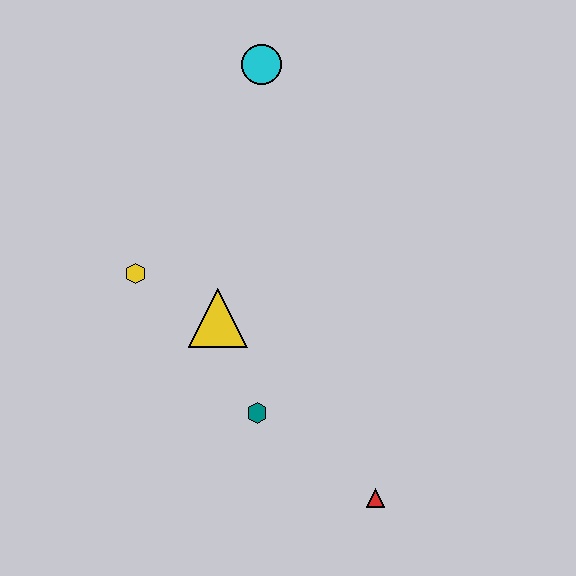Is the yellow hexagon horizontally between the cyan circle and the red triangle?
No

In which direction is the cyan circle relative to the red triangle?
The cyan circle is above the red triangle.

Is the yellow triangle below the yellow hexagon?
Yes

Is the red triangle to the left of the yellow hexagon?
No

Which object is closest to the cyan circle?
The yellow hexagon is closest to the cyan circle.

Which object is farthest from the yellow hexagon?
The red triangle is farthest from the yellow hexagon.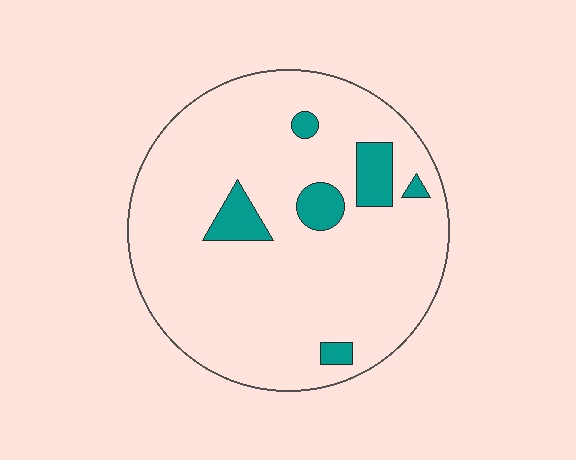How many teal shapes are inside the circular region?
6.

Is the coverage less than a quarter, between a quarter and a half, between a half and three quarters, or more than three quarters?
Less than a quarter.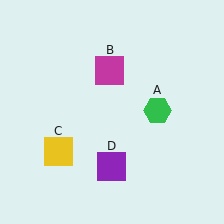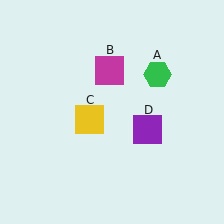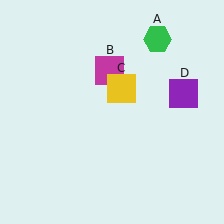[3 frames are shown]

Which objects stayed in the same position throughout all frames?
Magenta square (object B) remained stationary.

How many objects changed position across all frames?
3 objects changed position: green hexagon (object A), yellow square (object C), purple square (object D).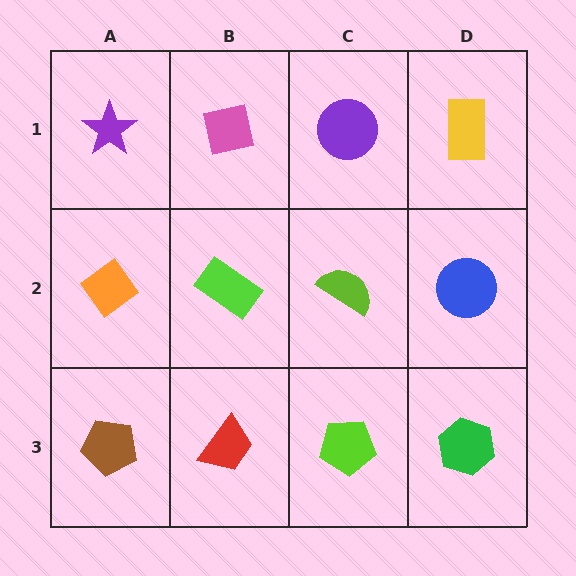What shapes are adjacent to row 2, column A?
A purple star (row 1, column A), a brown pentagon (row 3, column A), a lime rectangle (row 2, column B).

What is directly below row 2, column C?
A lime pentagon.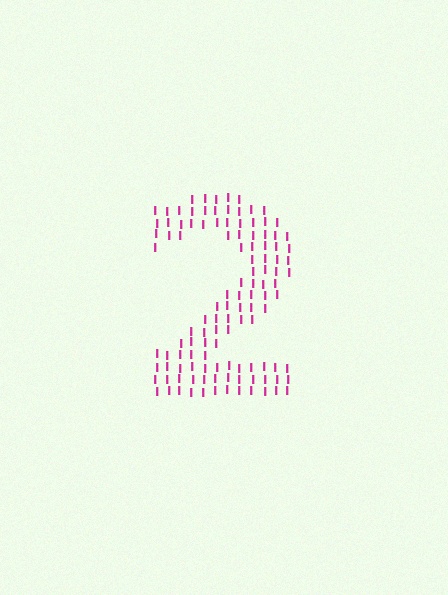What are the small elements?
The small elements are letter I's.